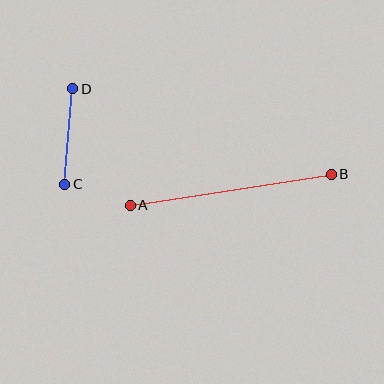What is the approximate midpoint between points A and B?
The midpoint is at approximately (231, 190) pixels.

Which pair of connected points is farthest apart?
Points A and B are farthest apart.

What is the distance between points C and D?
The distance is approximately 96 pixels.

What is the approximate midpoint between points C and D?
The midpoint is at approximately (69, 136) pixels.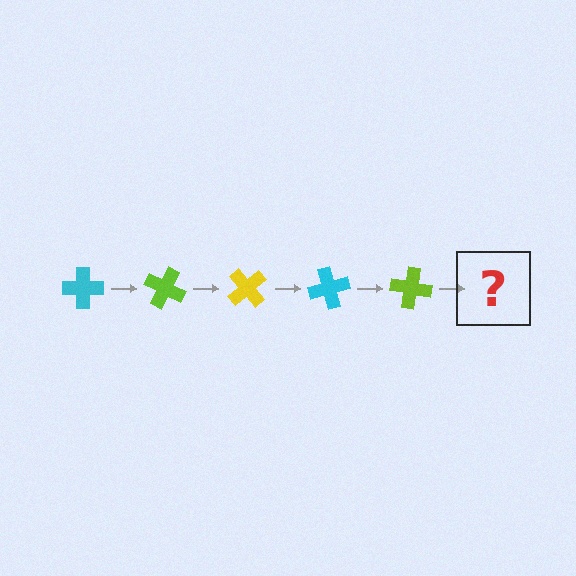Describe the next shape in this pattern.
It should be a yellow cross, rotated 125 degrees from the start.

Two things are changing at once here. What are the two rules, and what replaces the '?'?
The two rules are that it rotates 25 degrees each step and the color cycles through cyan, lime, and yellow. The '?' should be a yellow cross, rotated 125 degrees from the start.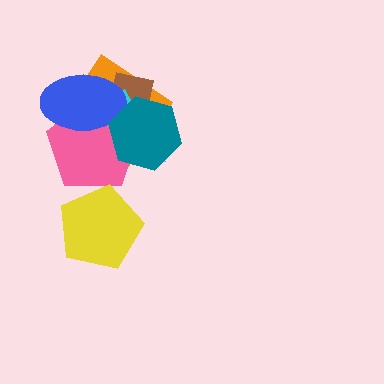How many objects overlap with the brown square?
5 objects overlap with the brown square.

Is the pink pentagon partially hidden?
Yes, it is partially covered by another shape.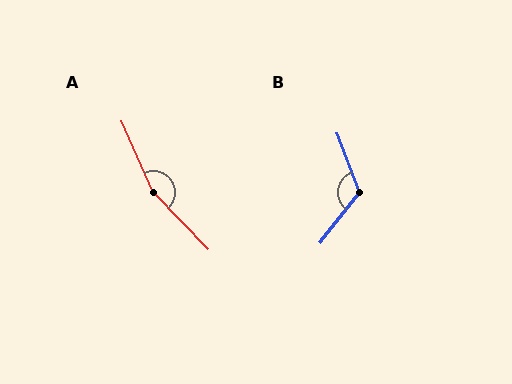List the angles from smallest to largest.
B (121°), A (159°).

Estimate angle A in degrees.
Approximately 159 degrees.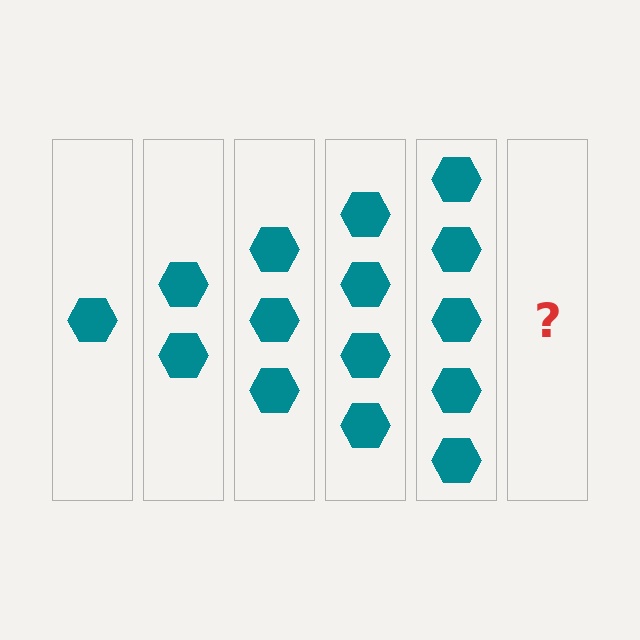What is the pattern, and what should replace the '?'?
The pattern is that each step adds one more hexagon. The '?' should be 6 hexagons.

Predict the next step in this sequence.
The next step is 6 hexagons.